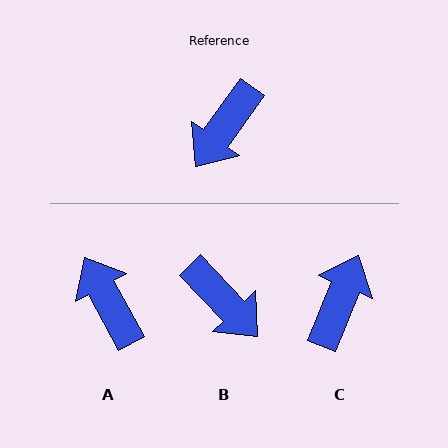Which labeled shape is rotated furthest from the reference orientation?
C, about 167 degrees away.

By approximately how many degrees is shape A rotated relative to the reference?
Approximately 116 degrees clockwise.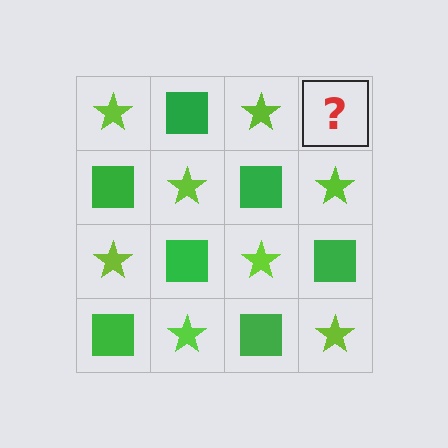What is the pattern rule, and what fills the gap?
The rule is that it alternates lime star and green square in a checkerboard pattern. The gap should be filled with a green square.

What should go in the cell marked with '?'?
The missing cell should contain a green square.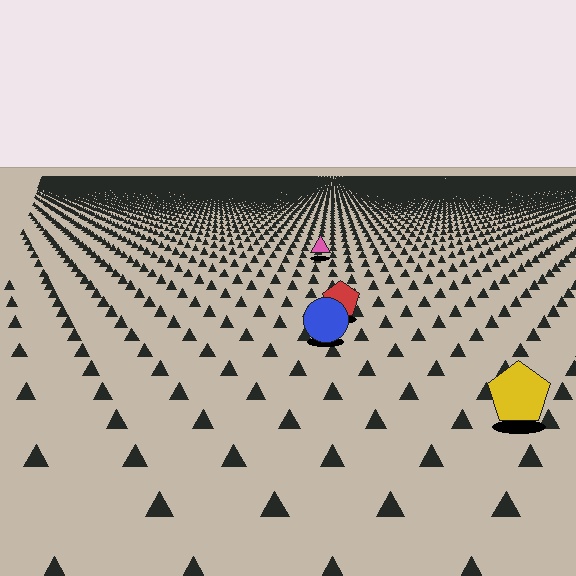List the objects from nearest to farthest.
From nearest to farthest: the yellow pentagon, the blue circle, the red pentagon, the pink triangle.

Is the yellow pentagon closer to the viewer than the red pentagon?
Yes. The yellow pentagon is closer — you can tell from the texture gradient: the ground texture is coarser near it.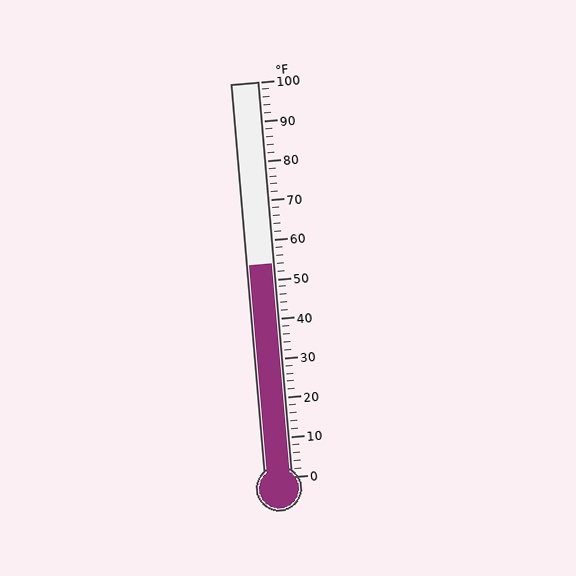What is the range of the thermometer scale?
The thermometer scale ranges from 0°F to 100°F.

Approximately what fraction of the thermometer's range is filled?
The thermometer is filled to approximately 55% of its range.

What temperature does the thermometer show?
The thermometer shows approximately 54°F.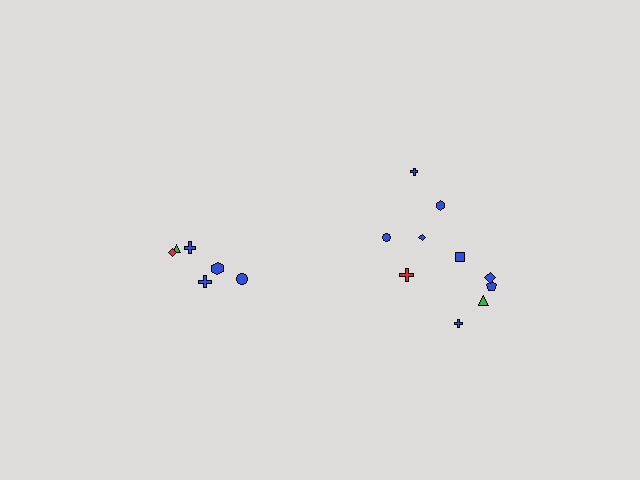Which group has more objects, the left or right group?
The right group.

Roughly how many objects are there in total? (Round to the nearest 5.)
Roughly 15 objects in total.